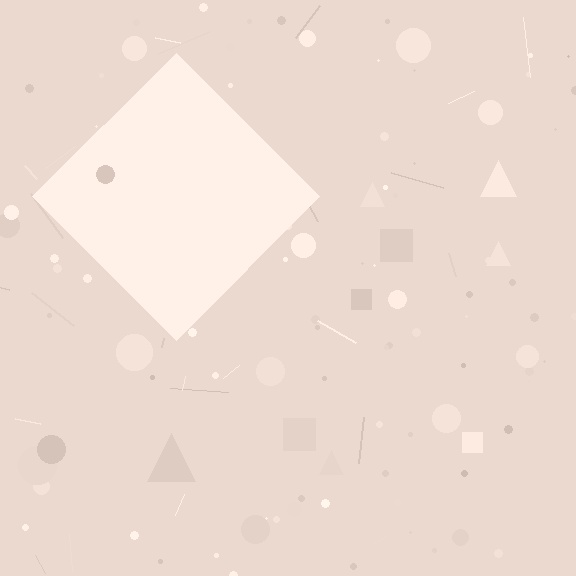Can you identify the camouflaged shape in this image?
The camouflaged shape is a diamond.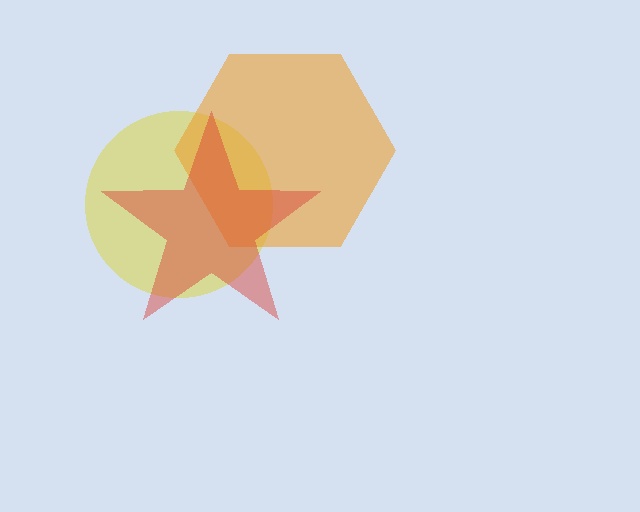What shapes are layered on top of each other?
The layered shapes are: a yellow circle, an orange hexagon, a red star.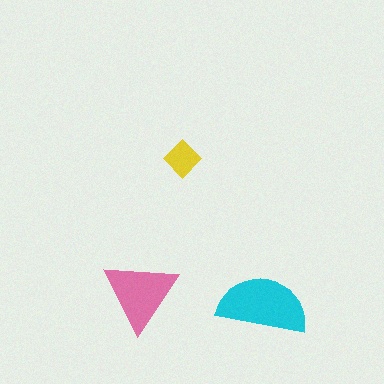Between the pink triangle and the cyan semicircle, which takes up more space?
The cyan semicircle.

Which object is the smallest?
The yellow diamond.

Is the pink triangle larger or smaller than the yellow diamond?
Larger.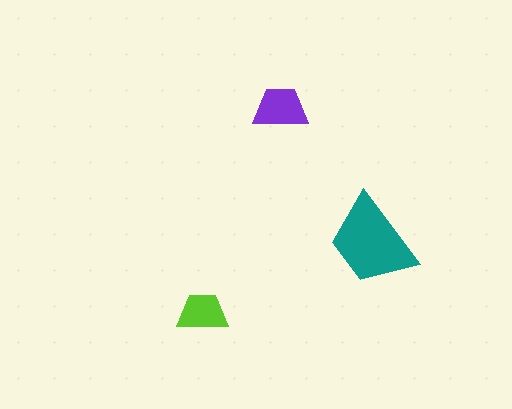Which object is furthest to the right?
The teal trapezoid is rightmost.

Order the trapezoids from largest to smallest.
the teal one, the purple one, the lime one.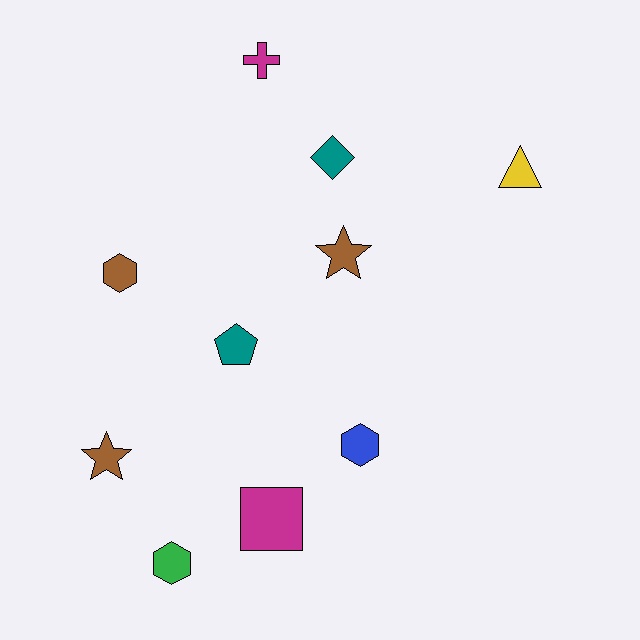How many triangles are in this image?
There is 1 triangle.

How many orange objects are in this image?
There are no orange objects.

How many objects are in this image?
There are 10 objects.